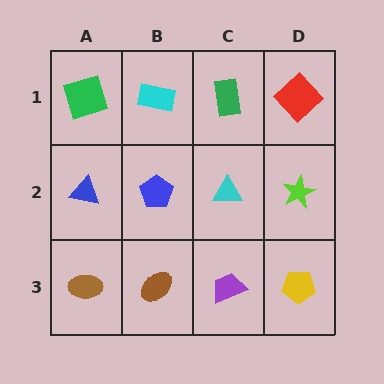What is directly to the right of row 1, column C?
A red diamond.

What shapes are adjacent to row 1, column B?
A blue pentagon (row 2, column B), a green square (row 1, column A), a green rectangle (row 1, column C).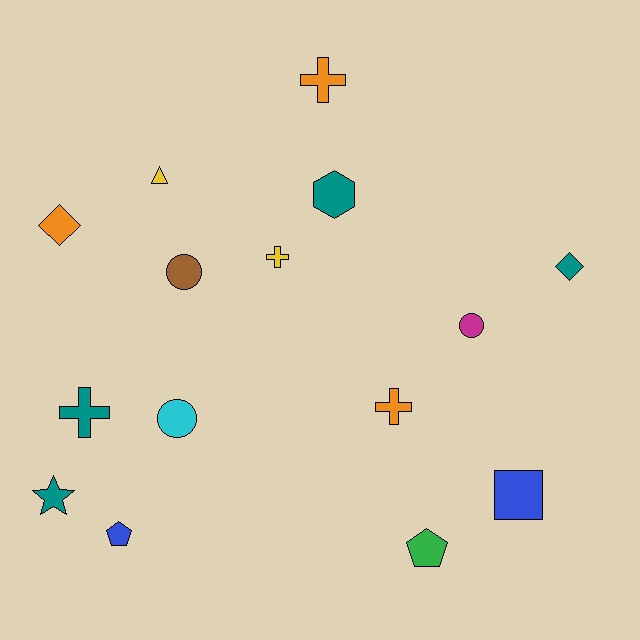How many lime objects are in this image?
There are no lime objects.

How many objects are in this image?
There are 15 objects.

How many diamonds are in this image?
There are 2 diamonds.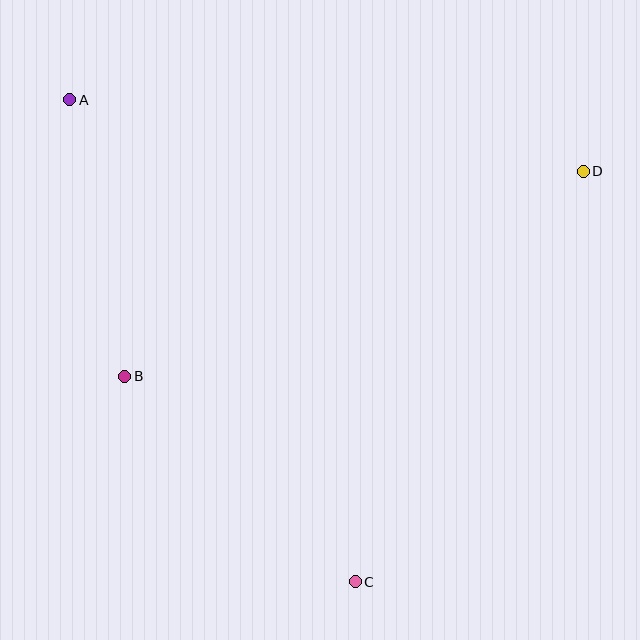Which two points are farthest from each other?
Points A and C are farthest from each other.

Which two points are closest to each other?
Points A and B are closest to each other.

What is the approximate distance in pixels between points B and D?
The distance between B and D is approximately 502 pixels.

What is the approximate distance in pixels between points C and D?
The distance between C and D is approximately 469 pixels.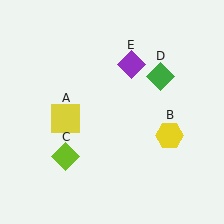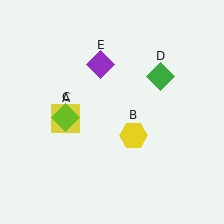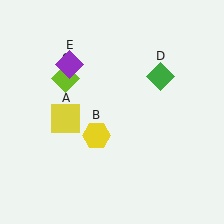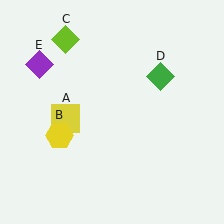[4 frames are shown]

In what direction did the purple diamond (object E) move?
The purple diamond (object E) moved left.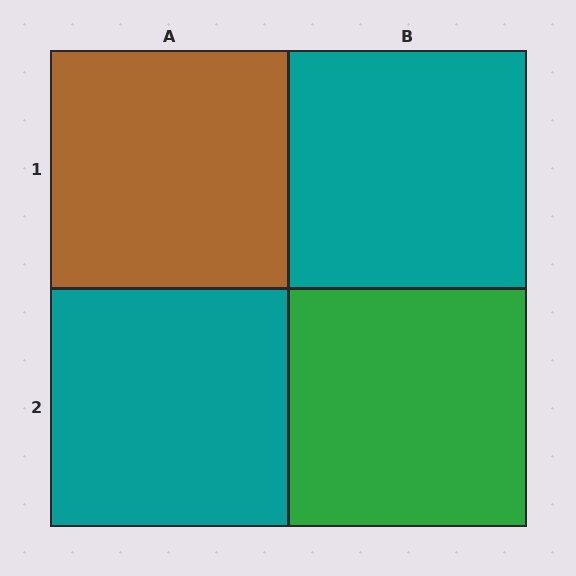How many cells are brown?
1 cell is brown.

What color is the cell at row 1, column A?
Brown.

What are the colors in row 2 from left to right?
Teal, green.